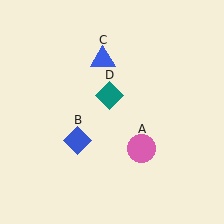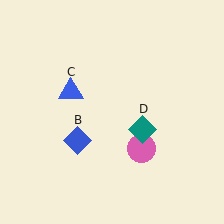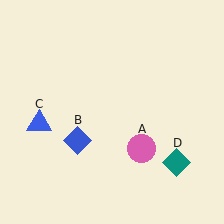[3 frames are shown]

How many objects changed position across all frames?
2 objects changed position: blue triangle (object C), teal diamond (object D).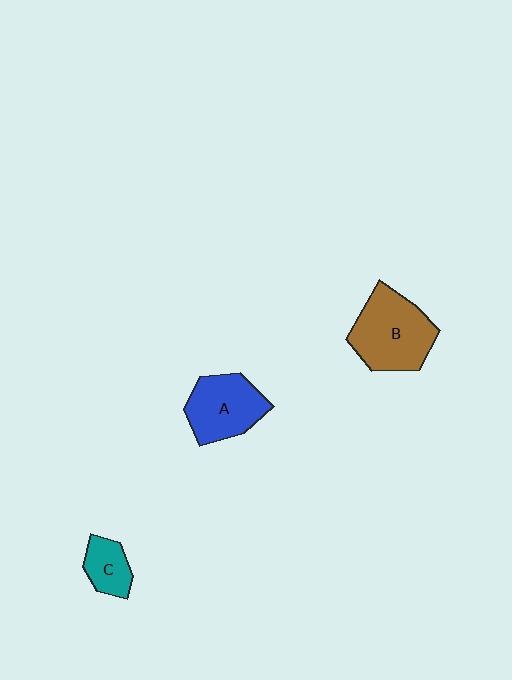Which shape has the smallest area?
Shape C (teal).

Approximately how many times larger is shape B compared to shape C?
Approximately 2.3 times.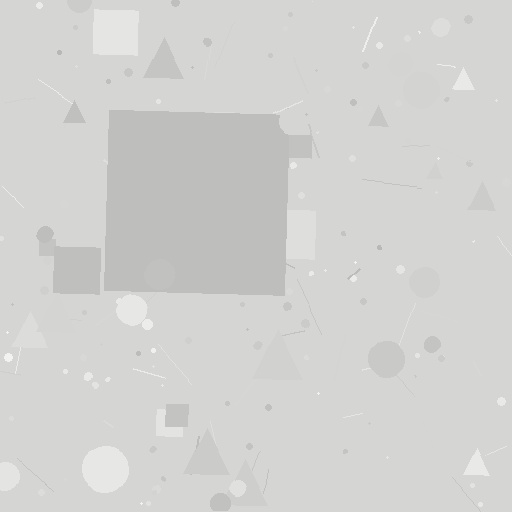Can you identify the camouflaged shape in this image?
The camouflaged shape is a square.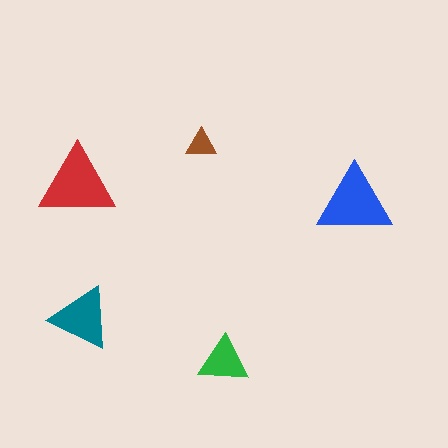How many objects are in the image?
There are 5 objects in the image.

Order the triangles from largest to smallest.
the red one, the blue one, the teal one, the green one, the brown one.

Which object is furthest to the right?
The blue triangle is rightmost.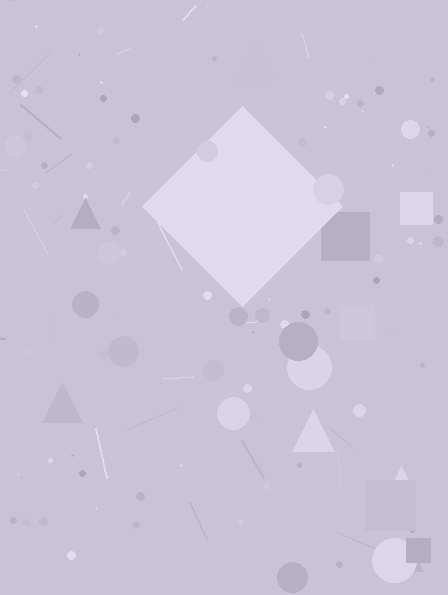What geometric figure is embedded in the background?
A diamond is embedded in the background.